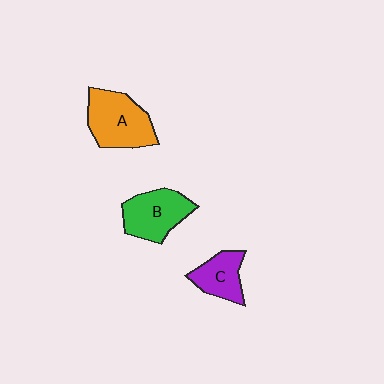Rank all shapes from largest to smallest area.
From largest to smallest: A (orange), B (green), C (purple).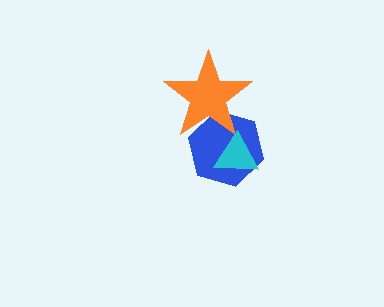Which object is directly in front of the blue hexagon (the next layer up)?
The orange star is directly in front of the blue hexagon.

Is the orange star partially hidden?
No, no other shape covers it.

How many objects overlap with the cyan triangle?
1 object overlaps with the cyan triangle.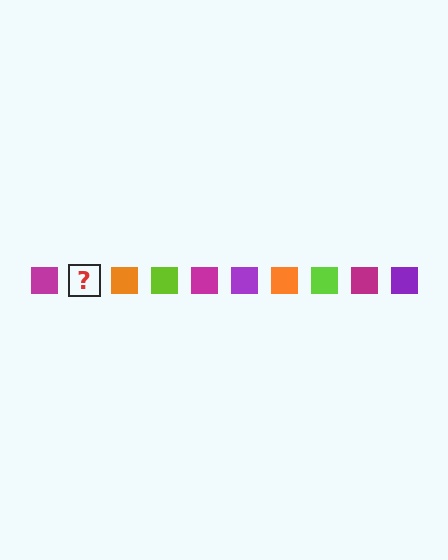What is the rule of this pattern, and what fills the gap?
The rule is that the pattern cycles through magenta, purple, orange, lime squares. The gap should be filled with a purple square.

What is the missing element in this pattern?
The missing element is a purple square.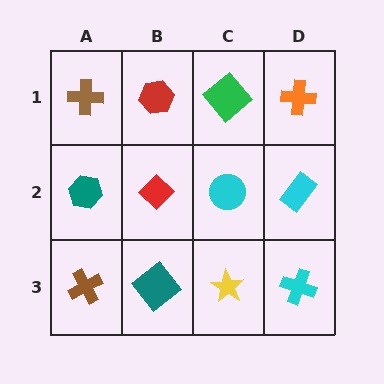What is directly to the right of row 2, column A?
A red diamond.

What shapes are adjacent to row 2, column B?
A red hexagon (row 1, column B), a teal diamond (row 3, column B), a teal hexagon (row 2, column A), a cyan circle (row 2, column C).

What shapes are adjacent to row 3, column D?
A cyan rectangle (row 2, column D), a yellow star (row 3, column C).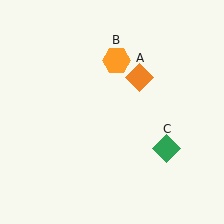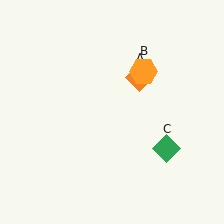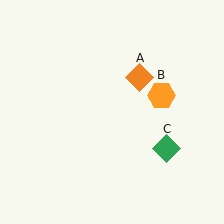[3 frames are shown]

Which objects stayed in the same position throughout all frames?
Orange diamond (object A) and green diamond (object C) remained stationary.